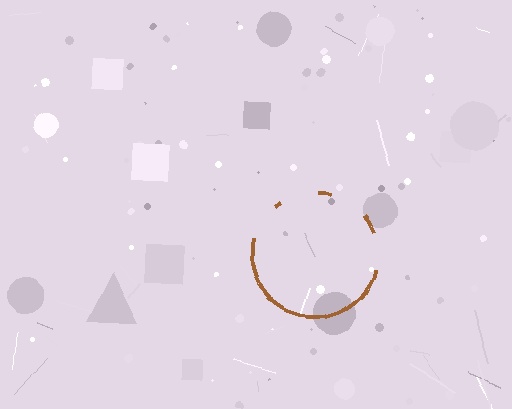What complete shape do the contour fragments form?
The contour fragments form a circle.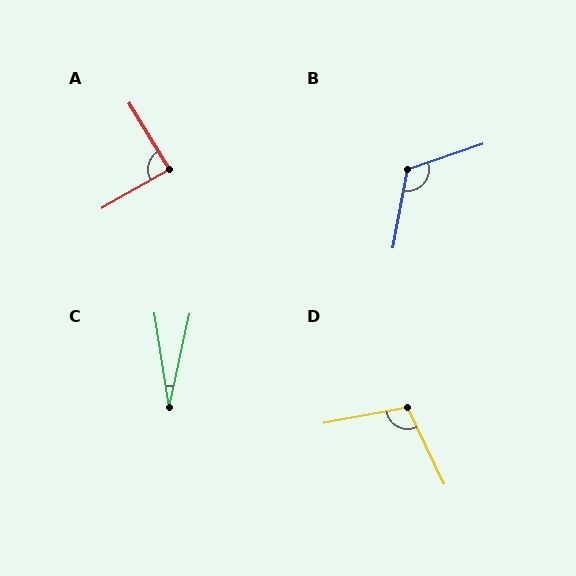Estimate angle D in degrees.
Approximately 105 degrees.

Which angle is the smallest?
C, at approximately 21 degrees.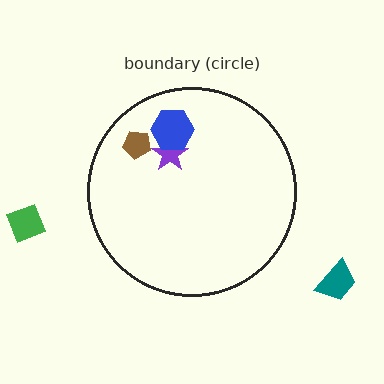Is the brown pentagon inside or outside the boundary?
Inside.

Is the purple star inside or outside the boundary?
Inside.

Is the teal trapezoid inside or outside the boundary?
Outside.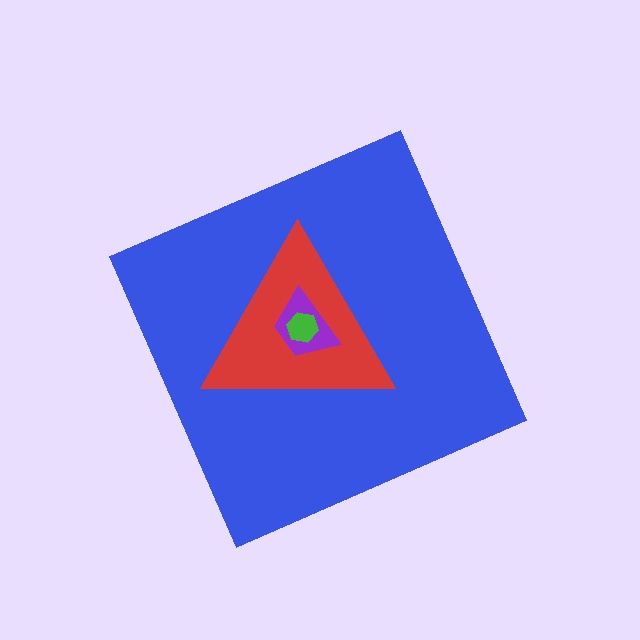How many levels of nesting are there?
4.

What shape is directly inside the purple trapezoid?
The green hexagon.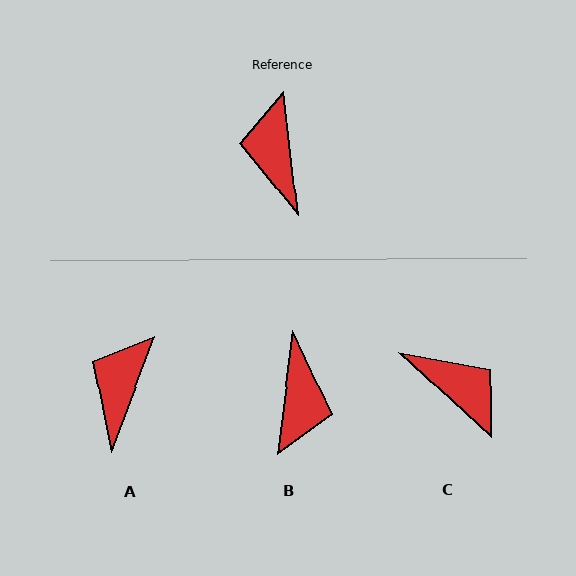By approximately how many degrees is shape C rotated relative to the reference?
Approximately 139 degrees clockwise.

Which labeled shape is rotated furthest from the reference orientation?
B, about 167 degrees away.